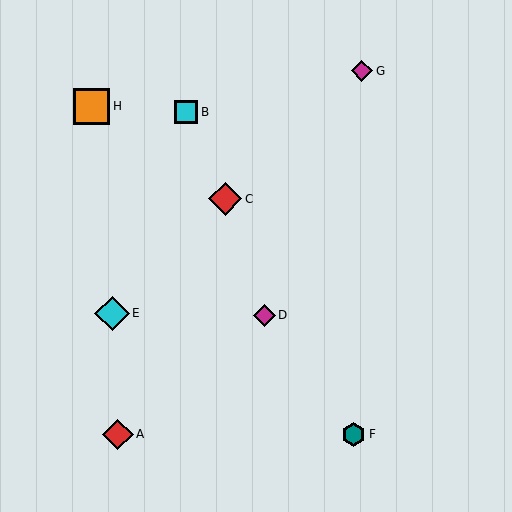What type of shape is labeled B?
Shape B is a cyan square.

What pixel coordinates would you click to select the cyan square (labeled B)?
Click at (186, 112) to select the cyan square B.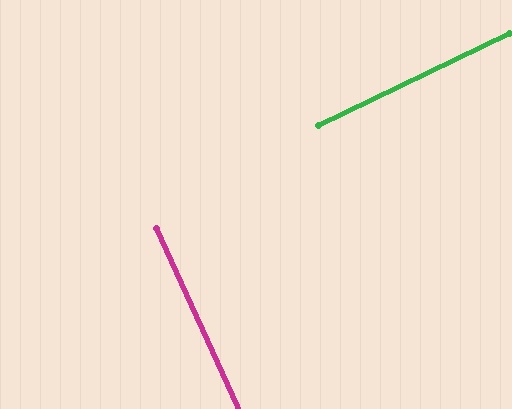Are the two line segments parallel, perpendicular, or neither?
Perpendicular — they meet at approximately 89°.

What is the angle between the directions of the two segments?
Approximately 89 degrees.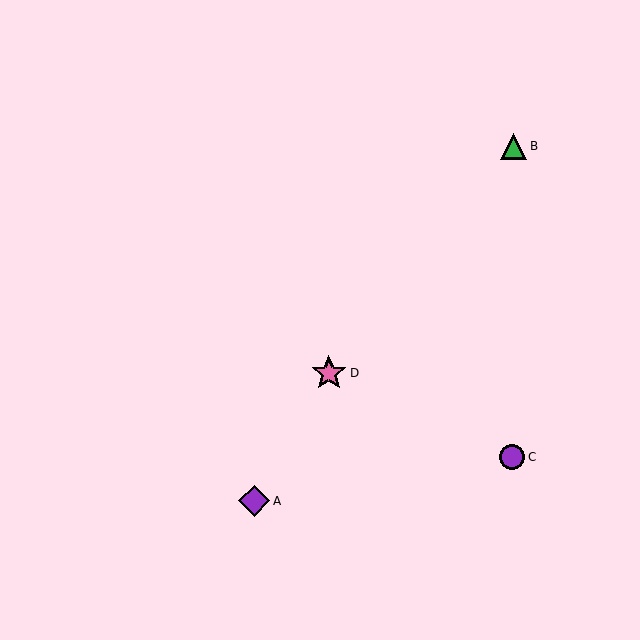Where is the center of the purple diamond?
The center of the purple diamond is at (254, 501).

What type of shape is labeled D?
Shape D is a pink star.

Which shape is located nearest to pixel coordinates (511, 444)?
The purple circle (labeled C) at (512, 457) is nearest to that location.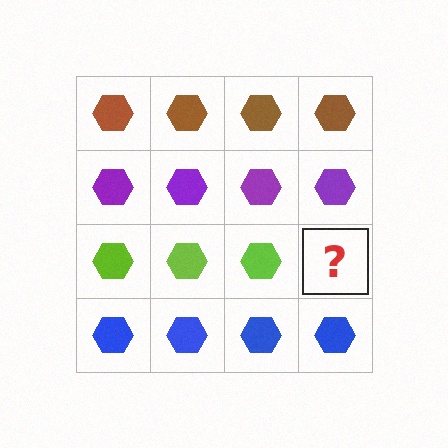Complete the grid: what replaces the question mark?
The question mark should be replaced with a lime hexagon.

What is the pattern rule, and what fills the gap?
The rule is that each row has a consistent color. The gap should be filled with a lime hexagon.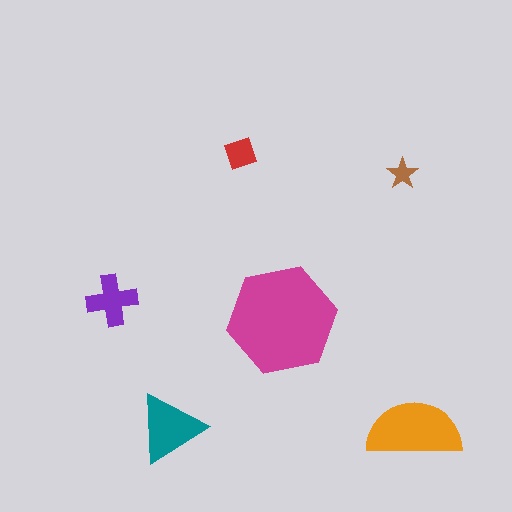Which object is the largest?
The magenta hexagon.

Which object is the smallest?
The brown star.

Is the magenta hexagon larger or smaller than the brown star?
Larger.